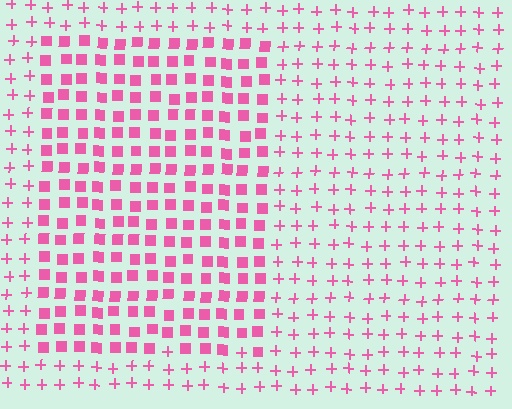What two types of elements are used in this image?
The image uses squares inside the rectangle region and plus signs outside it.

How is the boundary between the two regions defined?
The boundary is defined by a change in element shape: squares inside vs. plus signs outside. All elements share the same color and spacing.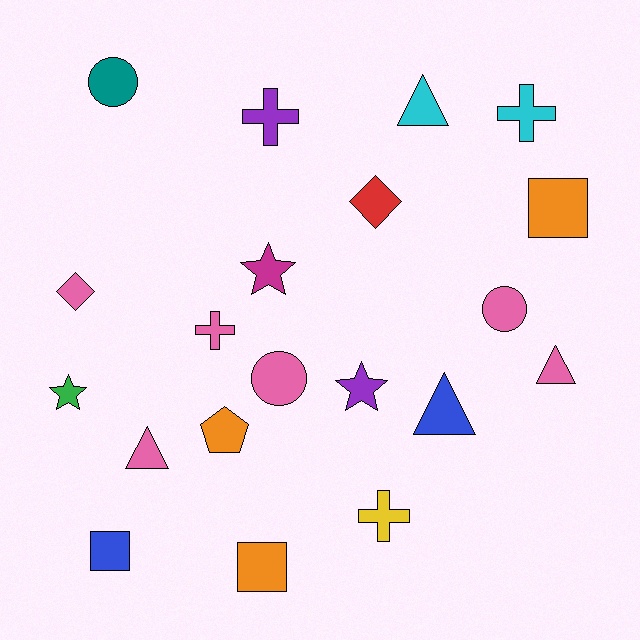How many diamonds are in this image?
There are 2 diamonds.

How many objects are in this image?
There are 20 objects.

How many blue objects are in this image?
There are 2 blue objects.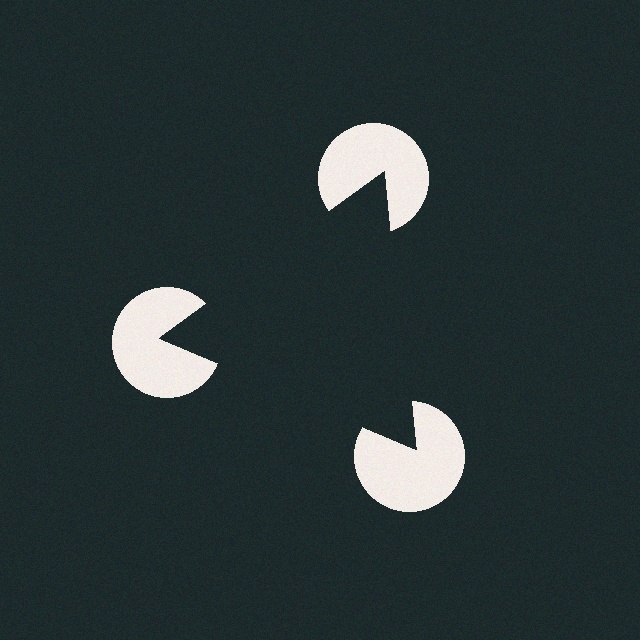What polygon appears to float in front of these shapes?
An illusory triangle — its edges are inferred from the aligned wedge cuts in the pac-man discs, not physically drawn.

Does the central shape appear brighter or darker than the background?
It typically appears slightly darker than the background, even though no actual brightness change is drawn.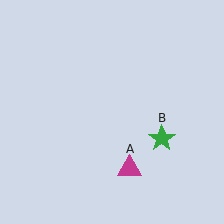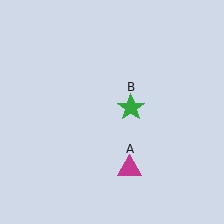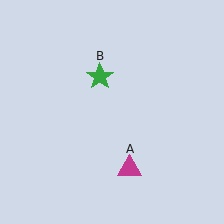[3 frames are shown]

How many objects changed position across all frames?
1 object changed position: green star (object B).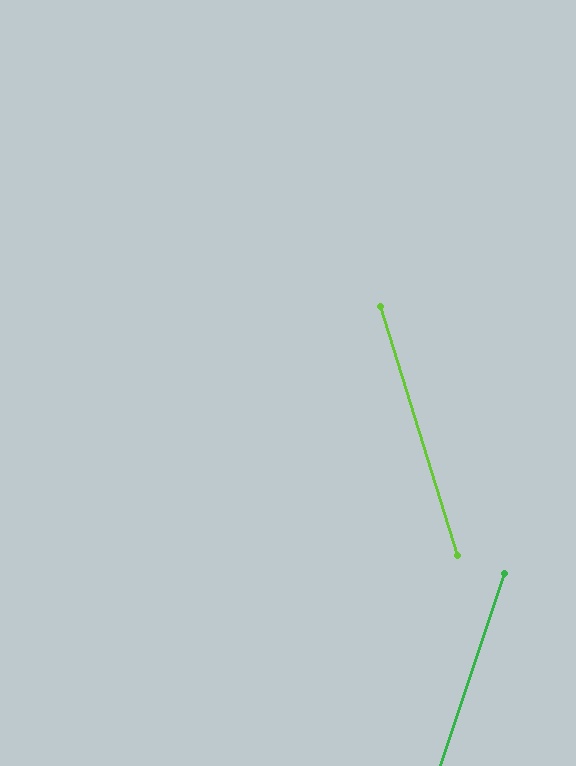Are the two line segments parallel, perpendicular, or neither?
Neither parallel nor perpendicular — they differ by about 36°.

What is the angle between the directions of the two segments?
Approximately 36 degrees.